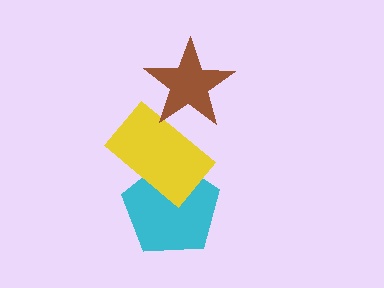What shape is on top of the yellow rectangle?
The brown star is on top of the yellow rectangle.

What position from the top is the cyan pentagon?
The cyan pentagon is 3rd from the top.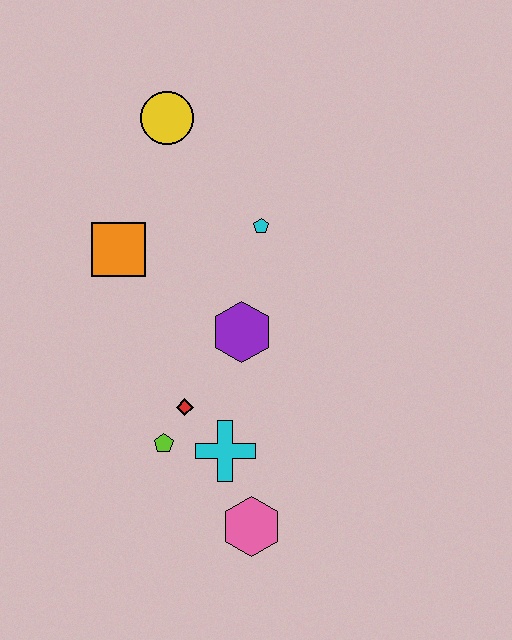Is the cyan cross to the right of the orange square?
Yes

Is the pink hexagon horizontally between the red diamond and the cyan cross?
No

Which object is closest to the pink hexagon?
The cyan cross is closest to the pink hexagon.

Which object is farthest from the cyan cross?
The yellow circle is farthest from the cyan cross.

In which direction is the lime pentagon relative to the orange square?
The lime pentagon is below the orange square.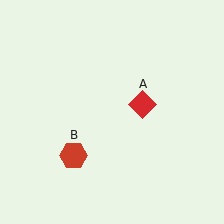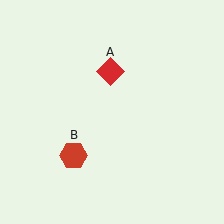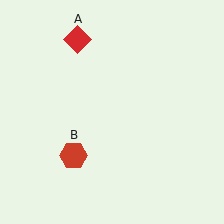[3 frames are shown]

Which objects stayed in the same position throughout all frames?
Red hexagon (object B) remained stationary.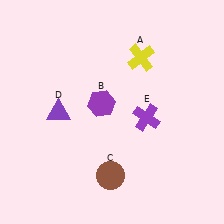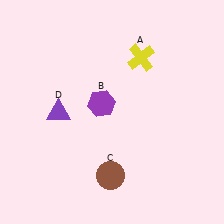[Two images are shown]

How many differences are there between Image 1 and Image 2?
There is 1 difference between the two images.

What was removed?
The purple cross (E) was removed in Image 2.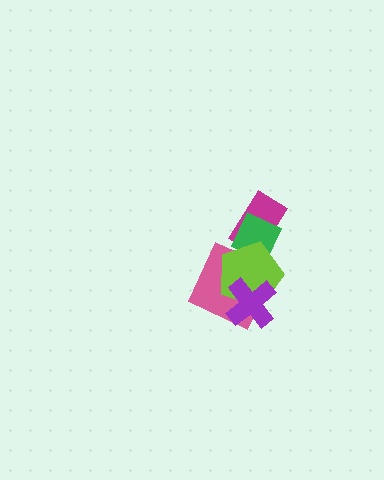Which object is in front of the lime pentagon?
The purple cross is in front of the lime pentagon.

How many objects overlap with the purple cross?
2 objects overlap with the purple cross.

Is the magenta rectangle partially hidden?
Yes, it is partially covered by another shape.